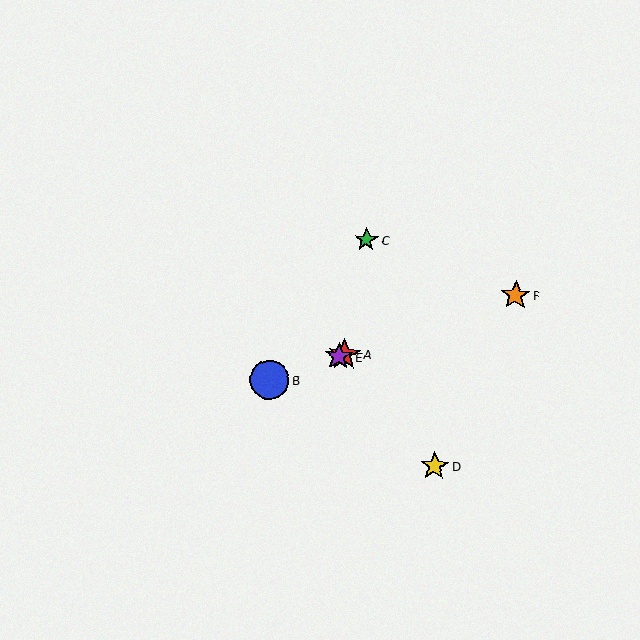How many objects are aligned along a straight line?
4 objects (A, B, E, F) are aligned along a straight line.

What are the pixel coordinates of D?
Object D is at (435, 466).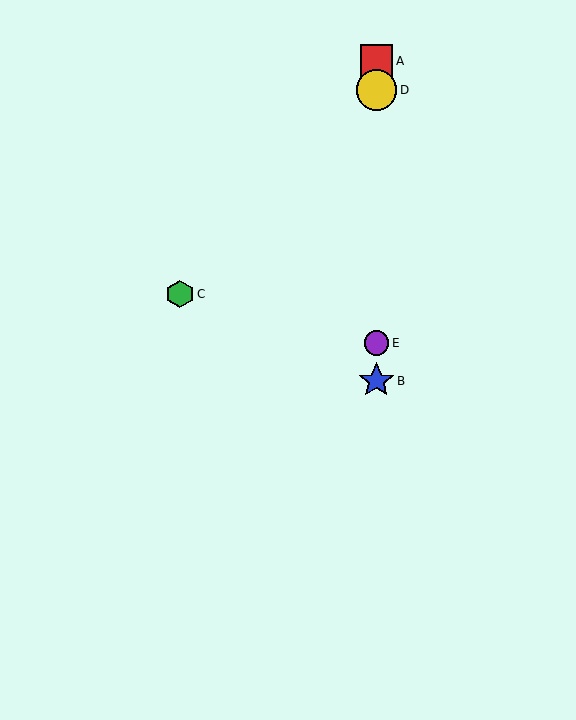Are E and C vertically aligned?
No, E is at x≈376 and C is at x≈180.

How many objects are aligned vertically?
4 objects (A, B, D, E) are aligned vertically.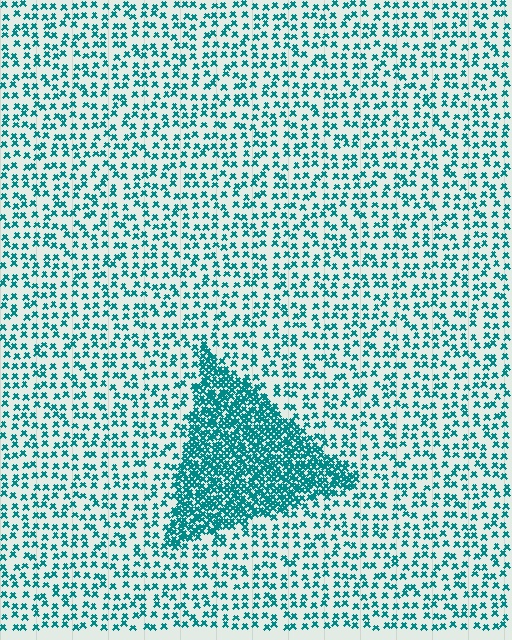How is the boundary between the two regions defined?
The boundary is defined by a change in element density (approximately 2.9x ratio). All elements are the same color, size, and shape.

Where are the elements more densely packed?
The elements are more densely packed inside the triangle boundary.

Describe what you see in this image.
The image contains small teal elements arranged at two different densities. A triangle-shaped region is visible where the elements are more densely packed than the surrounding area.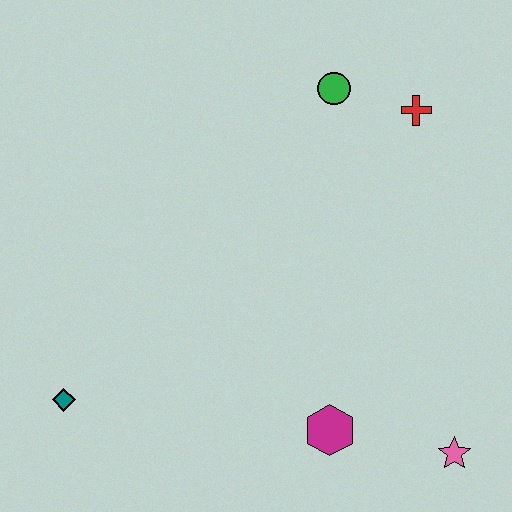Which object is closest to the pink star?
The magenta hexagon is closest to the pink star.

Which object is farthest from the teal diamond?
The red cross is farthest from the teal diamond.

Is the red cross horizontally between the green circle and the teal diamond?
No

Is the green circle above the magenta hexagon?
Yes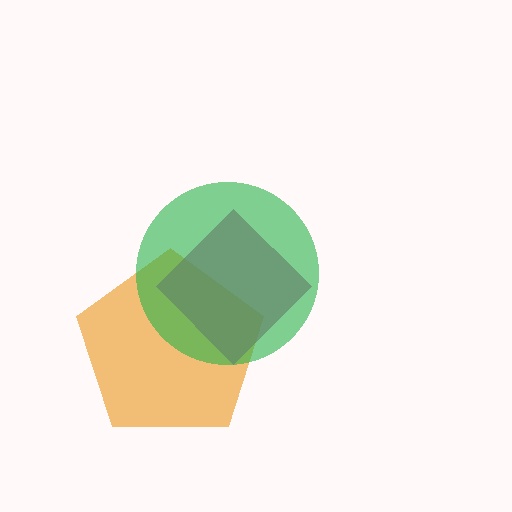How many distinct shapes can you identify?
There are 3 distinct shapes: an orange pentagon, a magenta diamond, a green circle.